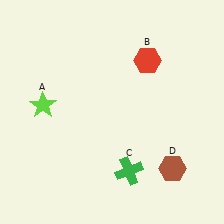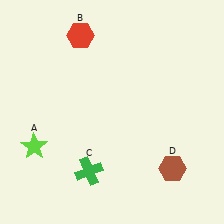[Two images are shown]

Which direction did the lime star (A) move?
The lime star (A) moved down.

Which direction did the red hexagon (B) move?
The red hexagon (B) moved left.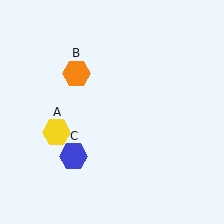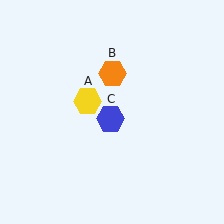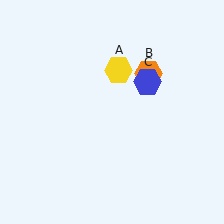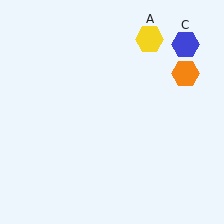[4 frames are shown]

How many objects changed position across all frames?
3 objects changed position: yellow hexagon (object A), orange hexagon (object B), blue hexagon (object C).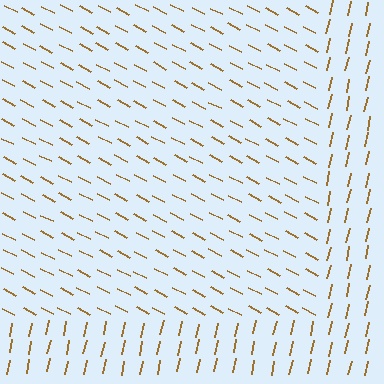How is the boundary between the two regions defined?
The boundary is defined purely by a change in line orientation (approximately 75 degrees difference). All lines are the same color and thickness.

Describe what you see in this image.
The image is filled with small brown line segments. A rectangle region in the image has lines oriented differently from the surrounding lines, creating a visible texture boundary.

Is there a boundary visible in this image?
Yes, there is a texture boundary formed by a change in line orientation.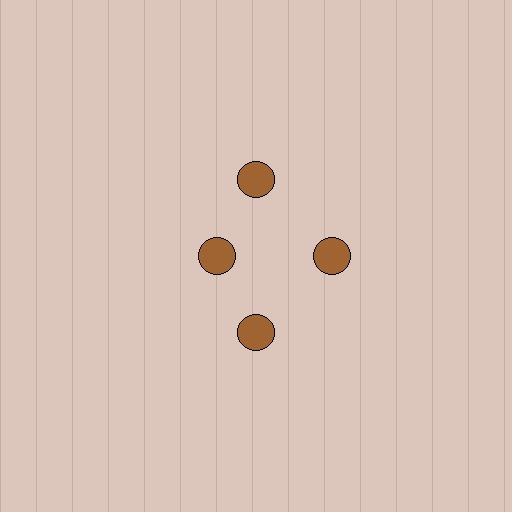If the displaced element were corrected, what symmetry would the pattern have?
It would have 4-fold rotational symmetry — the pattern would map onto itself every 90 degrees.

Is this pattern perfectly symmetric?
No. The 4 brown circles are arranged in a ring, but one element near the 9 o'clock position is pulled inward toward the center, breaking the 4-fold rotational symmetry.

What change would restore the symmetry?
The symmetry would be restored by moving it outward, back onto the ring so that all 4 circles sit at equal angles and equal distance from the center.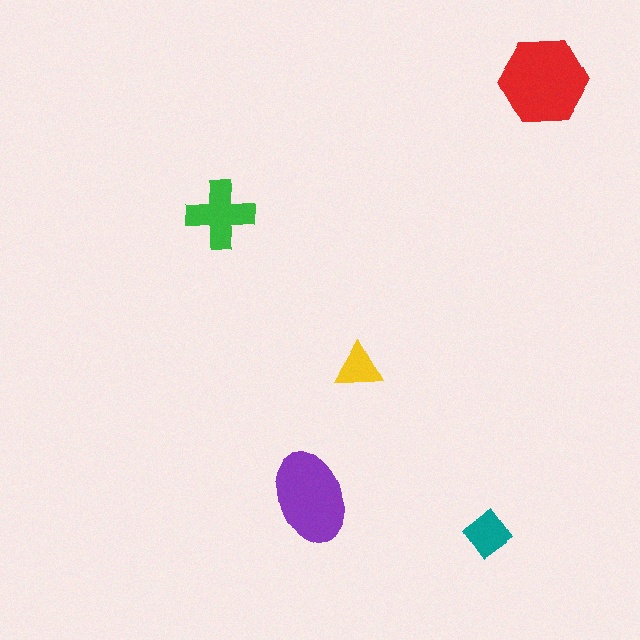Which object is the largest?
The red hexagon.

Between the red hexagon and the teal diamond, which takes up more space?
The red hexagon.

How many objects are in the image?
There are 5 objects in the image.